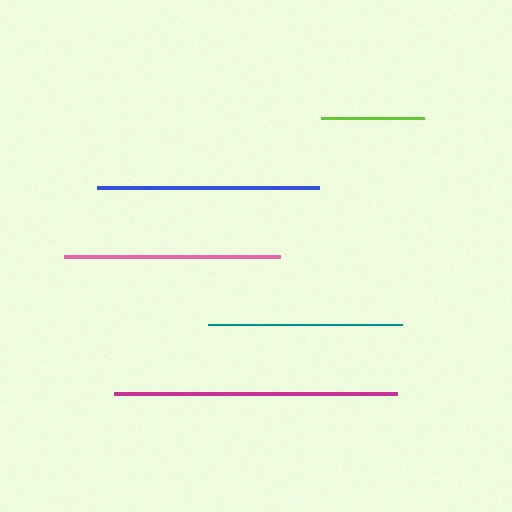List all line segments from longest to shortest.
From longest to shortest: magenta, blue, pink, teal, lime.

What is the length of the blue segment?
The blue segment is approximately 222 pixels long.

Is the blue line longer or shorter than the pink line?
The blue line is longer than the pink line.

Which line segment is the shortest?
The lime line is the shortest at approximately 103 pixels.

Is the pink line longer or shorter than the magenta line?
The magenta line is longer than the pink line.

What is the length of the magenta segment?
The magenta segment is approximately 283 pixels long.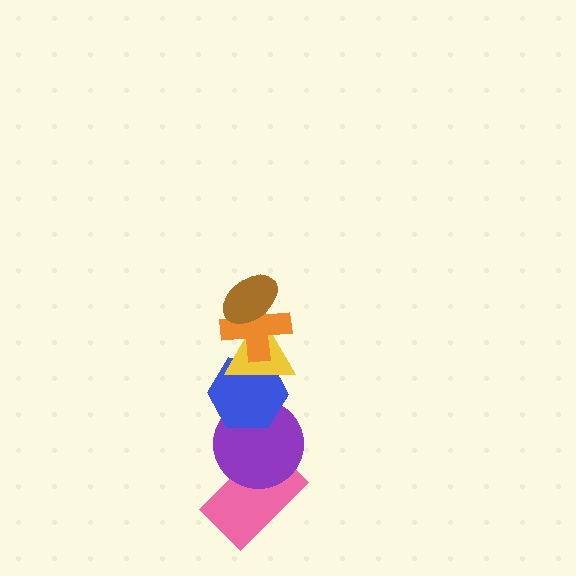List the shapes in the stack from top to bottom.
From top to bottom: the brown ellipse, the orange cross, the yellow triangle, the blue hexagon, the purple circle, the pink rectangle.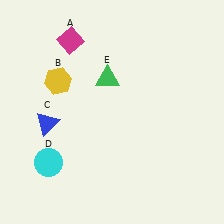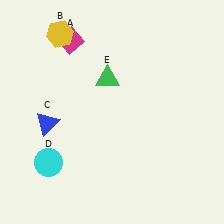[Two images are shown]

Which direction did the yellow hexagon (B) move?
The yellow hexagon (B) moved up.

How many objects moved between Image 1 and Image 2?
1 object moved between the two images.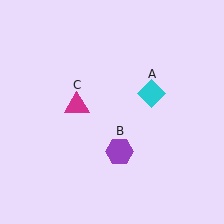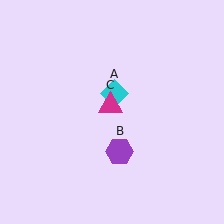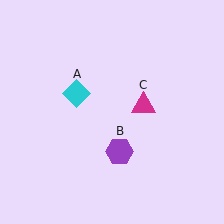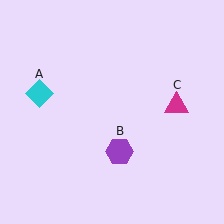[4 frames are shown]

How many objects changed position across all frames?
2 objects changed position: cyan diamond (object A), magenta triangle (object C).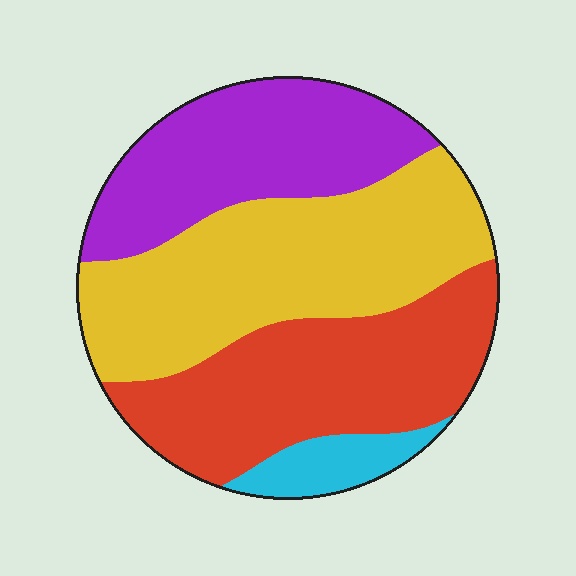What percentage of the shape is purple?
Purple covers roughly 25% of the shape.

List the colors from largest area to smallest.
From largest to smallest: yellow, red, purple, cyan.